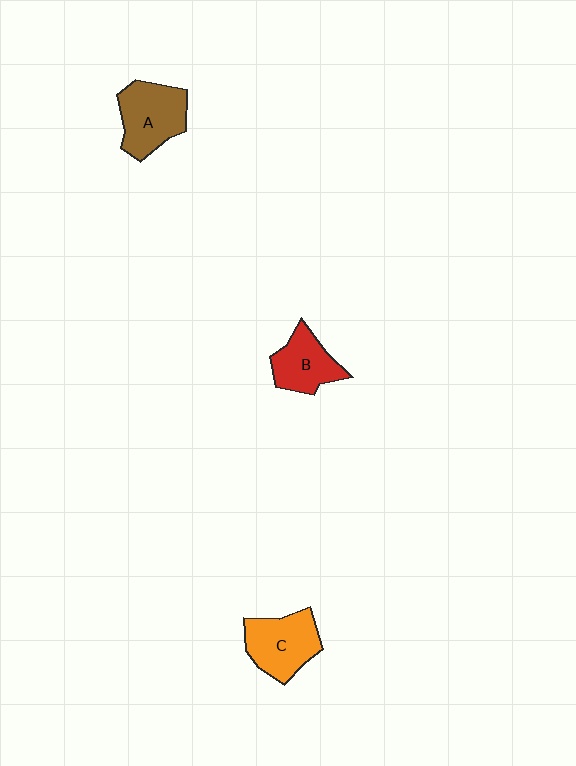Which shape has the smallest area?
Shape B (red).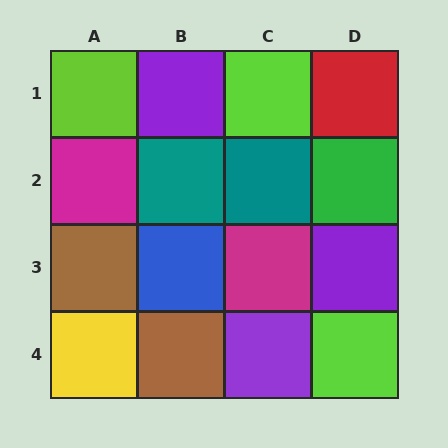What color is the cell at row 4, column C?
Purple.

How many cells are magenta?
2 cells are magenta.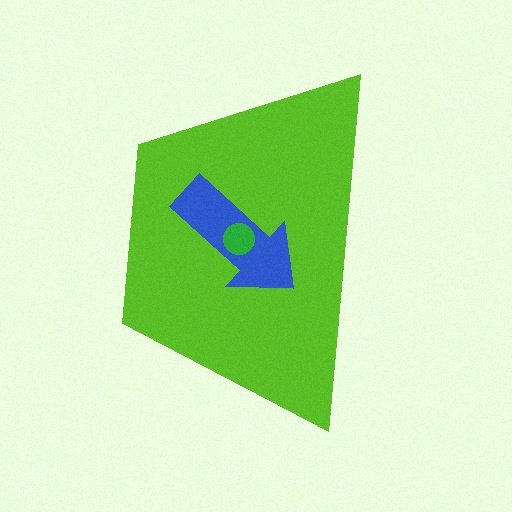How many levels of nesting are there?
3.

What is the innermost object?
The green circle.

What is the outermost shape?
The lime trapezoid.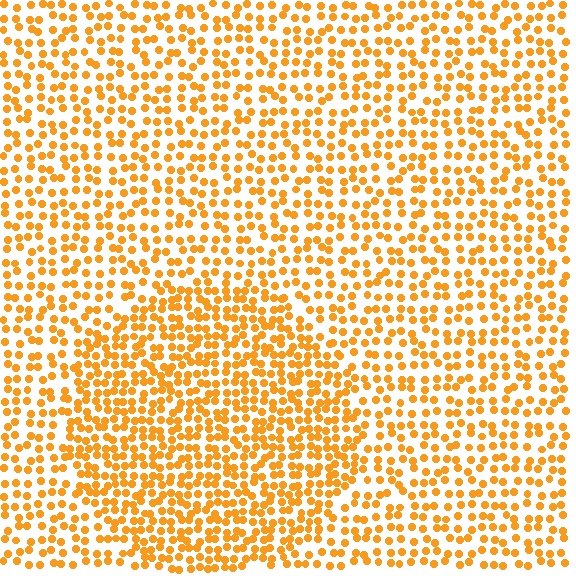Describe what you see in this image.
The image contains small orange elements arranged at two different densities. A circle-shaped region is visible where the elements are more densely packed than the surrounding area.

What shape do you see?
I see a circle.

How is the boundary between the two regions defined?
The boundary is defined by a change in element density (approximately 1.6x ratio). All elements are the same color, size, and shape.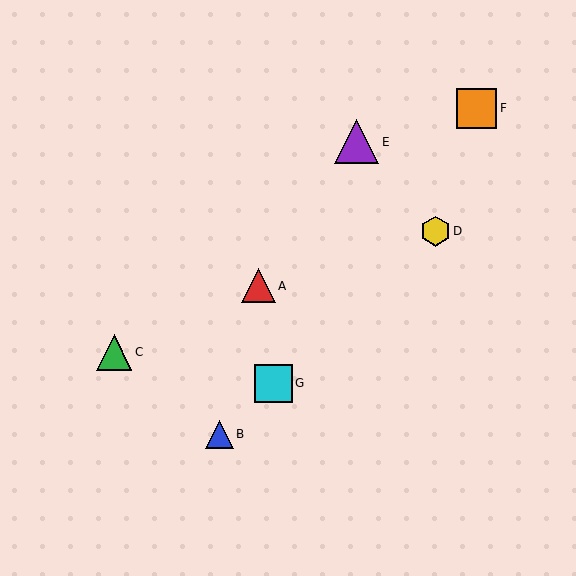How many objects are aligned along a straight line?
3 objects (B, D, G) are aligned along a straight line.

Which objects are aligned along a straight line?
Objects B, D, G are aligned along a straight line.